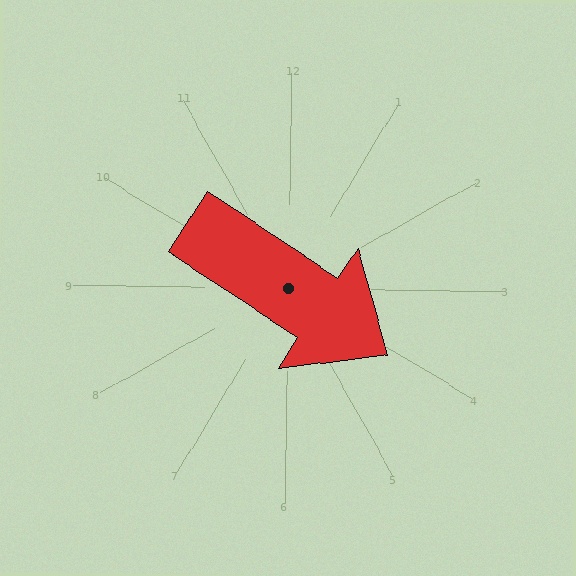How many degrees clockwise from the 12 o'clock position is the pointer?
Approximately 123 degrees.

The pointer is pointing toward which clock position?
Roughly 4 o'clock.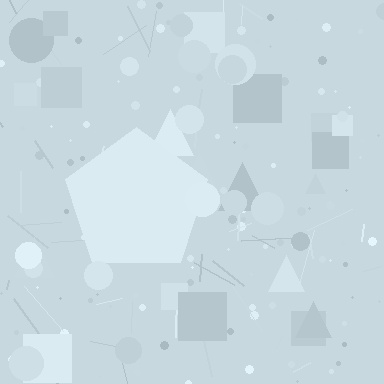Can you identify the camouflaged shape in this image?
The camouflaged shape is a pentagon.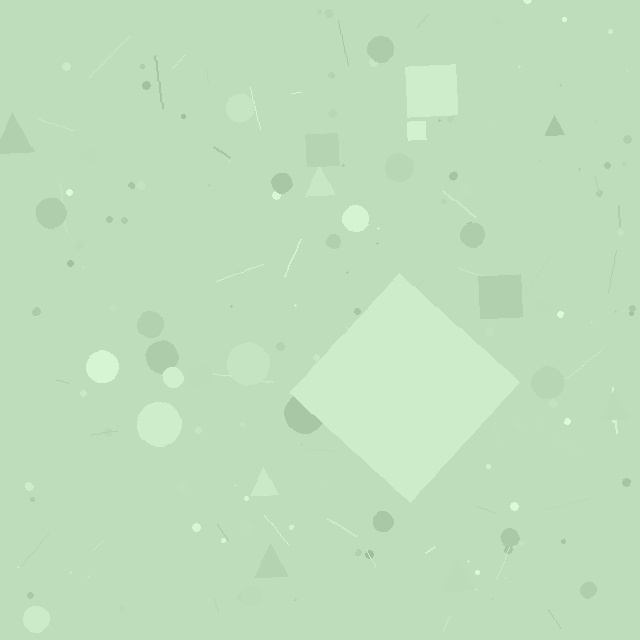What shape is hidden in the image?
A diamond is hidden in the image.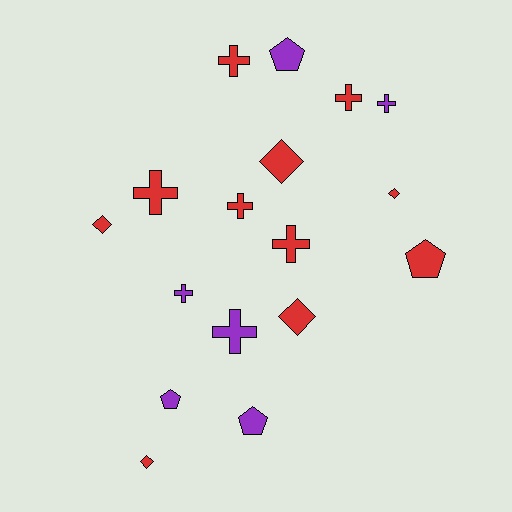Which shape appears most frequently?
Cross, with 8 objects.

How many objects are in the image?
There are 17 objects.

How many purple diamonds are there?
There are no purple diamonds.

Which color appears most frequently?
Red, with 11 objects.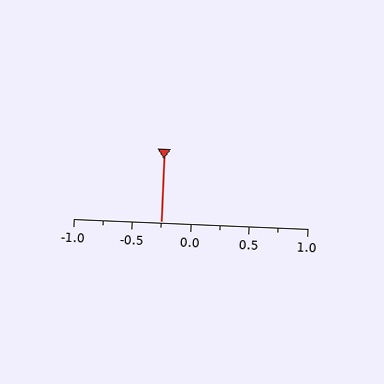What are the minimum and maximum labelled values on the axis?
The axis runs from -1.0 to 1.0.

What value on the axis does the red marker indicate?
The marker indicates approximately -0.25.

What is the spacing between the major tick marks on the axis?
The major ticks are spaced 0.5 apart.